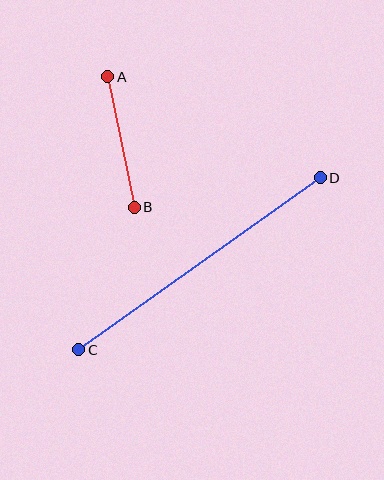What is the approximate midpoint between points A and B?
The midpoint is at approximately (121, 142) pixels.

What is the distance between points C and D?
The distance is approximately 297 pixels.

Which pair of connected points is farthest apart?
Points C and D are farthest apart.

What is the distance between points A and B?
The distance is approximately 133 pixels.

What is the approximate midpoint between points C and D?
The midpoint is at approximately (200, 264) pixels.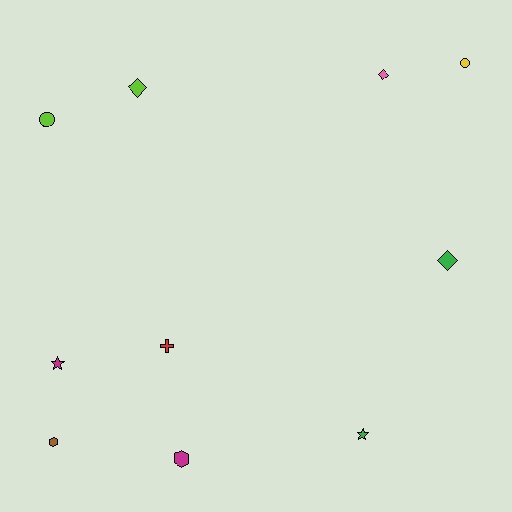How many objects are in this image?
There are 10 objects.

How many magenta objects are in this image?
There are 2 magenta objects.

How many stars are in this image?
There are 2 stars.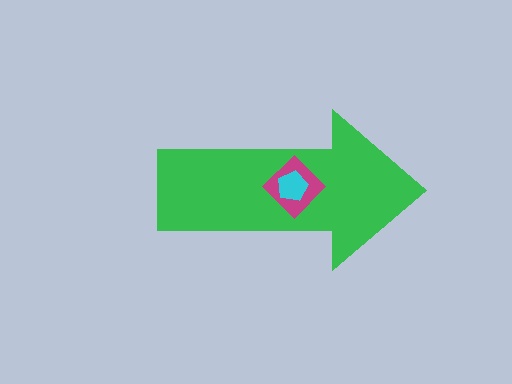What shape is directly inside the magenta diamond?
The cyan pentagon.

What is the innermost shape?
The cyan pentagon.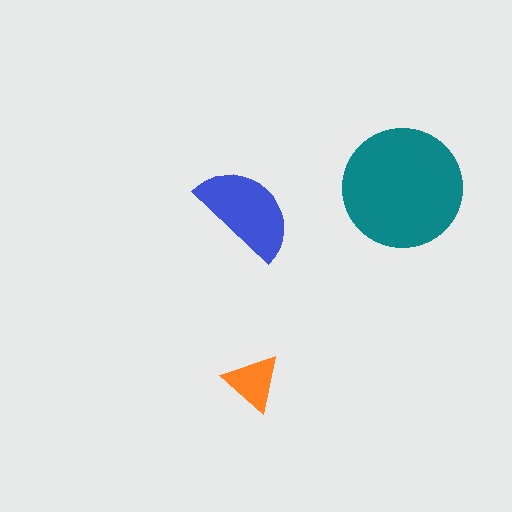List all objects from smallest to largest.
The orange triangle, the blue semicircle, the teal circle.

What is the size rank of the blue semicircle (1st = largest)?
2nd.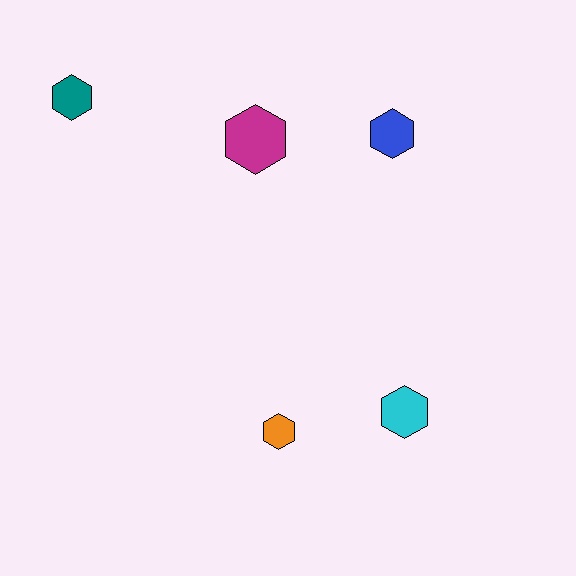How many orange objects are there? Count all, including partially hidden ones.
There is 1 orange object.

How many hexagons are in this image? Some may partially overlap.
There are 5 hexagons.